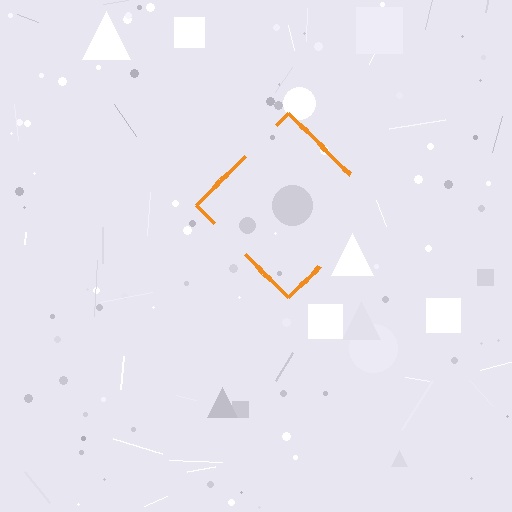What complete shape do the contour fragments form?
The contour fragments form a diamond.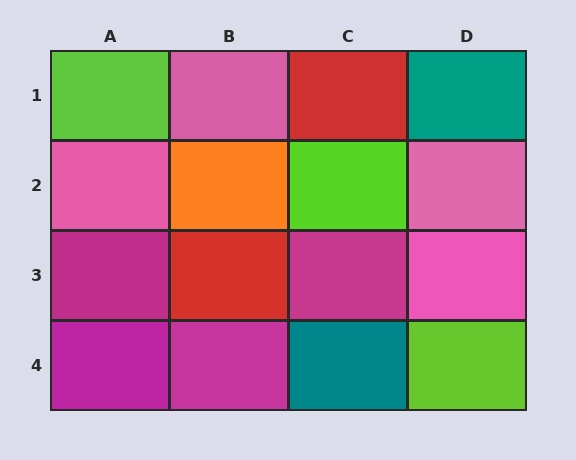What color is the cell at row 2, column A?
Pink.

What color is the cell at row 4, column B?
Magenta.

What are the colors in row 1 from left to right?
Lime, pink, red, teal.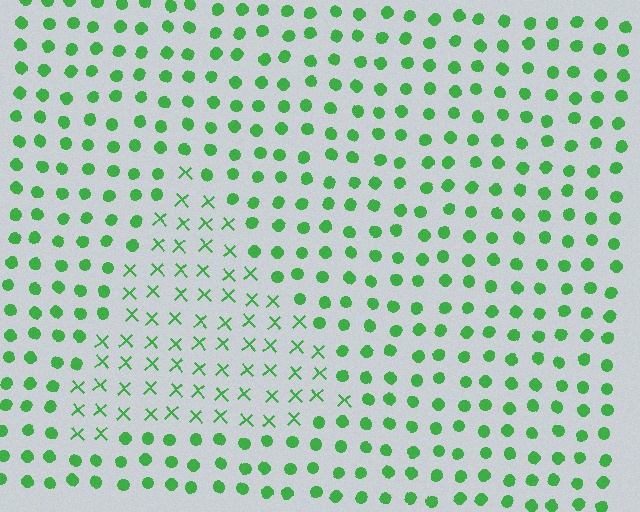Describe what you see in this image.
The image is filled with small green elements arranged in a uniform grid. A triangle-shaped region contains X marks, while the surrounding area contains circles. The boundary is defined purely by the change in element shape.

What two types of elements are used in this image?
The image uses X marks inside the triangle region and circles outside it.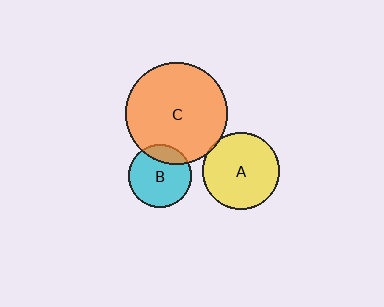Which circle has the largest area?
Circle C (orange).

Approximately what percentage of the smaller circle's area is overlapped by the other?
Approximately 5%.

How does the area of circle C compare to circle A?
Approximately 1.7 times.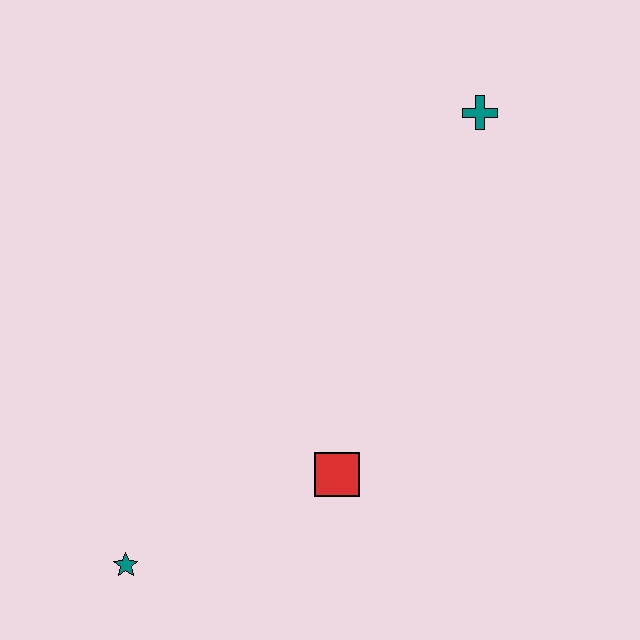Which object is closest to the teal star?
The red square is closest to the teal star.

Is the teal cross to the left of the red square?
No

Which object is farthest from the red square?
The teal cross is farthest from the red square.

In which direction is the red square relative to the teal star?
The red square is to the right of the teal star.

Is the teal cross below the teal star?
No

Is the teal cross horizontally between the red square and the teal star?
No